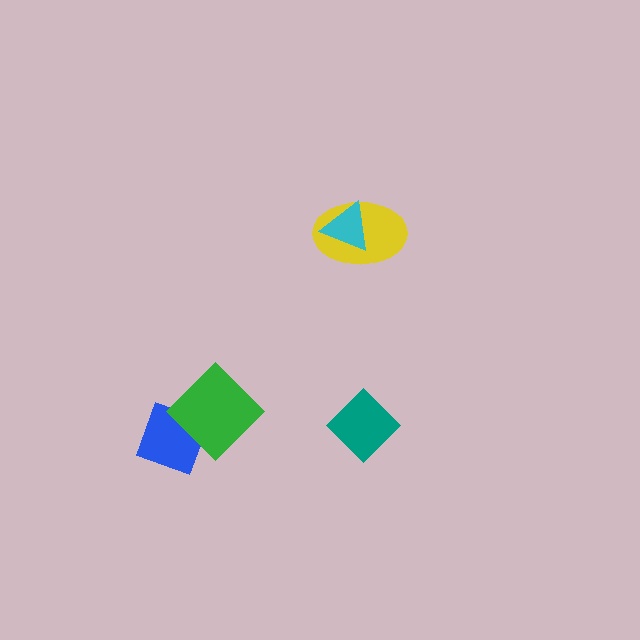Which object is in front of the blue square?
The green diamond is in front of the blue square.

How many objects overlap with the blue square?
1 object overlaps with the blue square.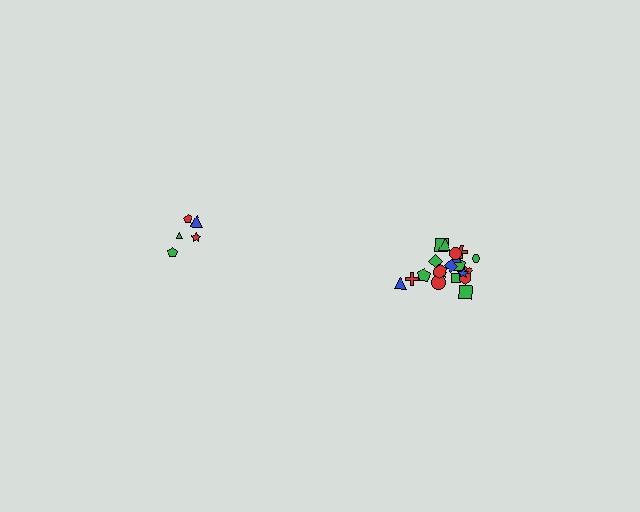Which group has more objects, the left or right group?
The right group.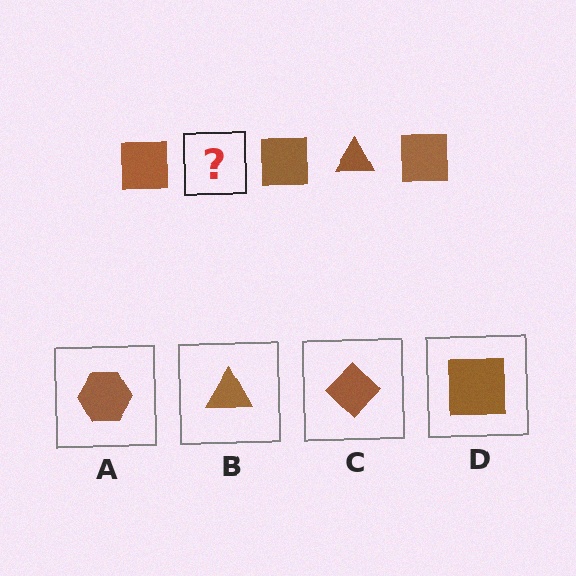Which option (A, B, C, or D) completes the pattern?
B.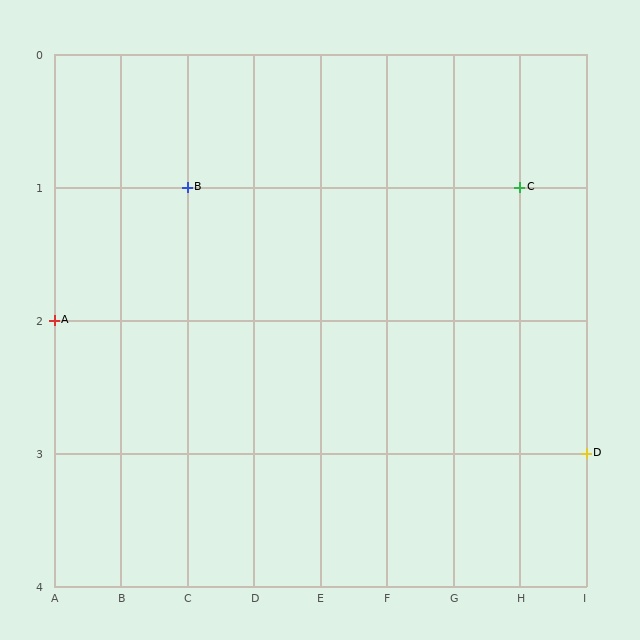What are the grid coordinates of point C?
Point C is at grid coordinates (H, 1).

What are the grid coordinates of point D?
Point D is at grid coordinates (I, 3).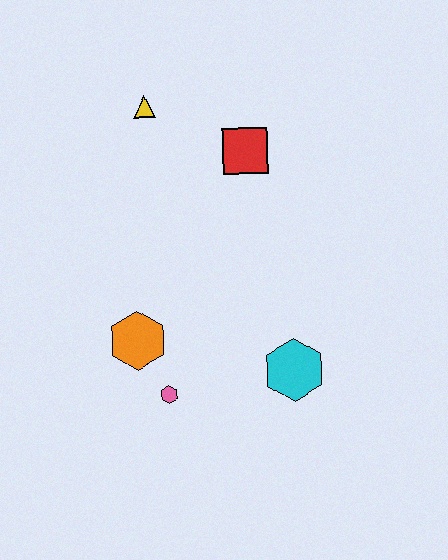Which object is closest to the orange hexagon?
The pink hexagon is closest to the orange hexagon.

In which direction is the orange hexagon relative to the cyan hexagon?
The orange hexagon is to the left of the cyan hexagon.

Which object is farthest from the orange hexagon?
The yellow triangle is farthest from the orange hexagon.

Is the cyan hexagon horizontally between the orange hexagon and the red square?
No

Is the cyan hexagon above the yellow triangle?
No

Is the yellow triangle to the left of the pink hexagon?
Yes